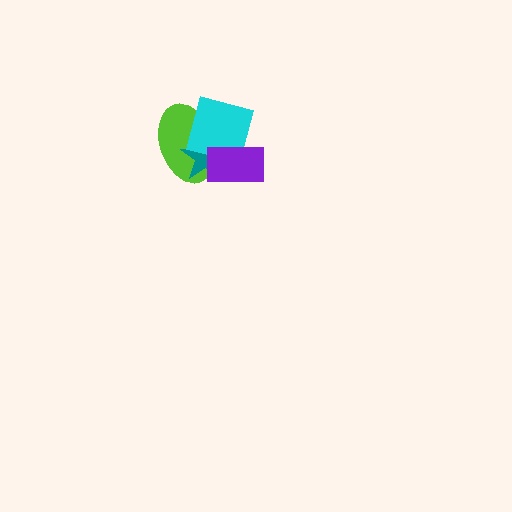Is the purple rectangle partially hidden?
No, no other shape covers it.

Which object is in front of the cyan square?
The purple rectangle is in front of the cyan square.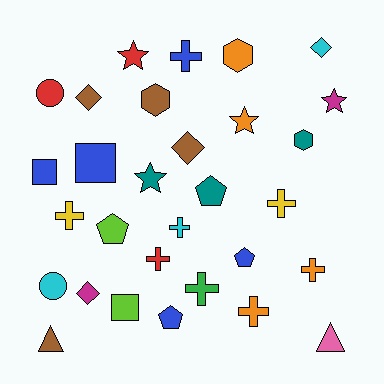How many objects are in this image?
There are 30 objects.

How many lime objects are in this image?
There are 2 lime objects.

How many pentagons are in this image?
There are 4 pentagons.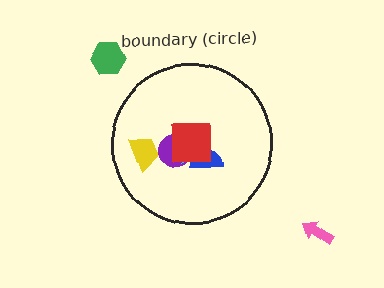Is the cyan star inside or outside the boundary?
Inside.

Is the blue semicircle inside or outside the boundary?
Inside.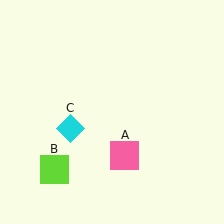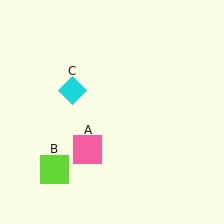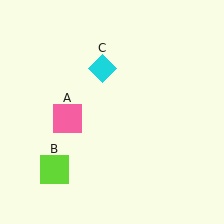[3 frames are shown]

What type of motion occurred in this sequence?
The pink square (object A), cyan diamond (object C) rotated clockwise around the center of the scene.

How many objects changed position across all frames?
2 objects changed position: pink square (object A), cyan diamond (object C).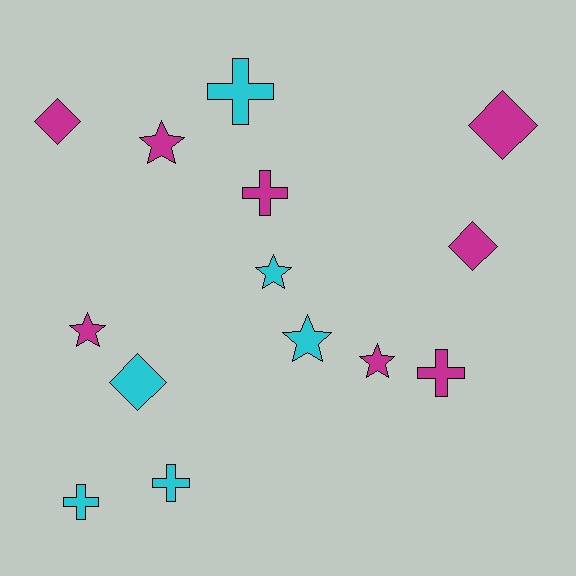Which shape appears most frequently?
Cross, with 5 objects.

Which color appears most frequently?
Magenta, with 8 objects.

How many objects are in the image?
There are 14 objects.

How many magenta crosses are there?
There are 2 magenta crosses.